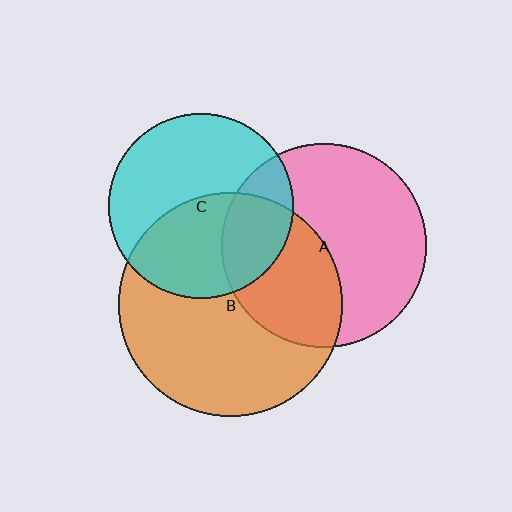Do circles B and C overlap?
Yes.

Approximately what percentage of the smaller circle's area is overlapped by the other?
Approximately 45%.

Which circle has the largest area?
Circle B (orange).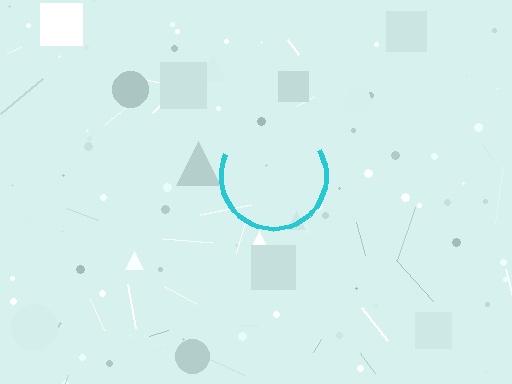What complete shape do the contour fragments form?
The contour fragments form a circle.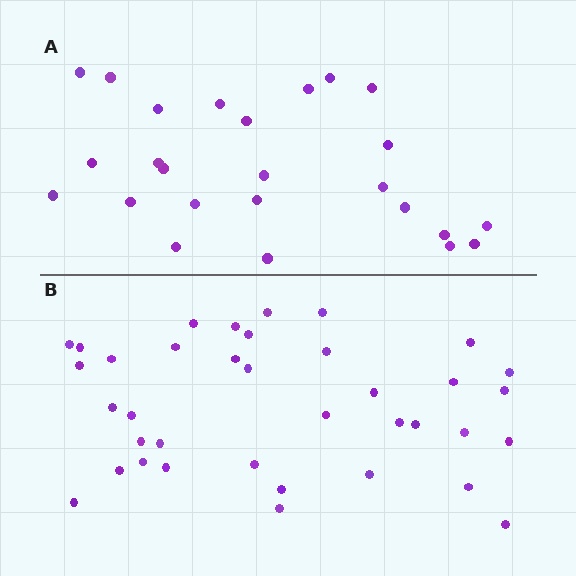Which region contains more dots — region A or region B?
Region B (the bottom region) has more dots.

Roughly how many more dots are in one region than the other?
Region B has roughly 12 or so more dots than region A.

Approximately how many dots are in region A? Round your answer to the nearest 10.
About 20 dots. (The exact count is 25, which rounds to 20.)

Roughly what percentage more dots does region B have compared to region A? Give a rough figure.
About 50% more.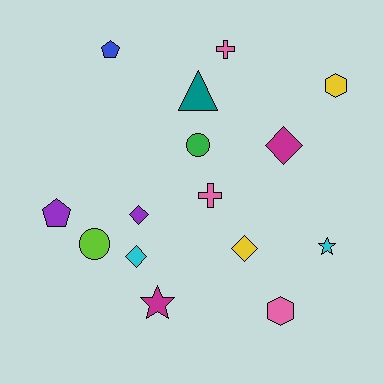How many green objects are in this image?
There is 1 green object.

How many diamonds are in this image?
There are 4 diamonds.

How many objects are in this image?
There are 15 objects.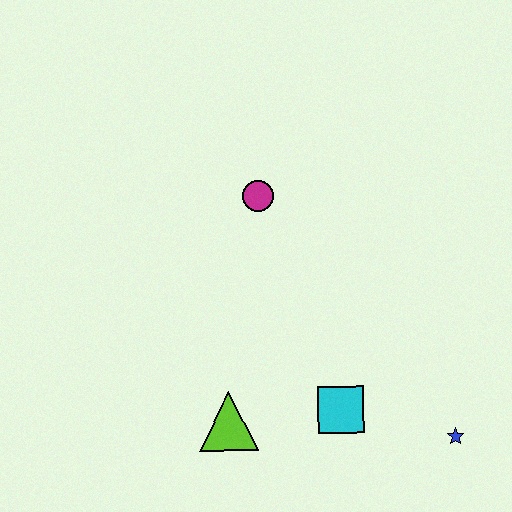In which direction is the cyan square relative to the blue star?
The cyan square is to the left of the blue star.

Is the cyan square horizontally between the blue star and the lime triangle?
Yes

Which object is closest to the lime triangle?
The cyan square is closest to the lime triangle.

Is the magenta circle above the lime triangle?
Yes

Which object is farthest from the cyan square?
The magenta circle is farthest from the cyan square.